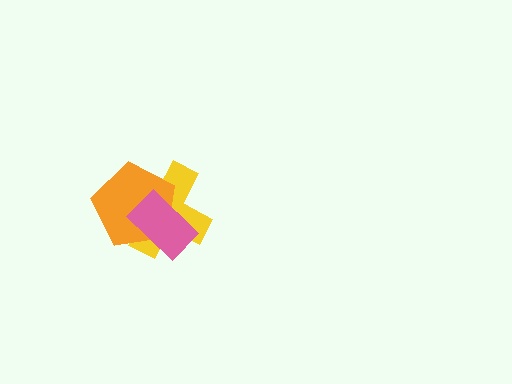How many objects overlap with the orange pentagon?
2 objects overlap with the orange pentagon.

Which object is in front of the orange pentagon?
The pink rectangle is in front of the orange pentagon.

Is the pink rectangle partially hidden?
No, no other shape covers it.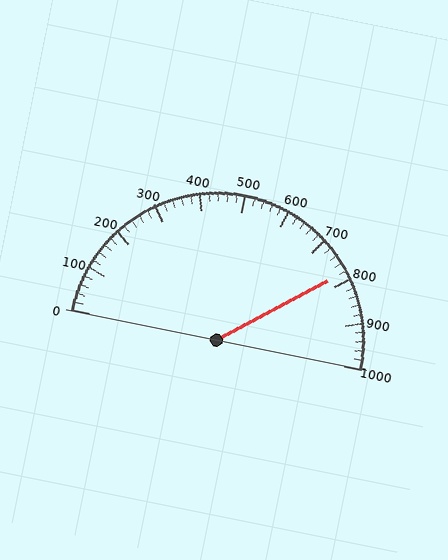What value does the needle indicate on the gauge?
The needle indicates approximately 780.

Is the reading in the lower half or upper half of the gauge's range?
The reading is in the upper half of the range (0 to 1000).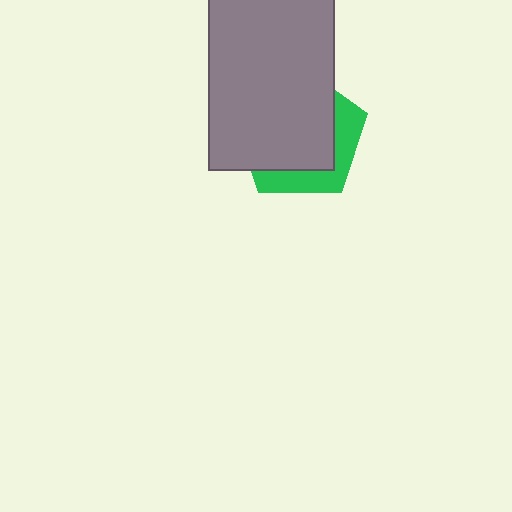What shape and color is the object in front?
The object in front is a gray rectangle.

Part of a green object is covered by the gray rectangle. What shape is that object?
It is a pentagon.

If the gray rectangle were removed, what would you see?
You would see the complete green pentagon.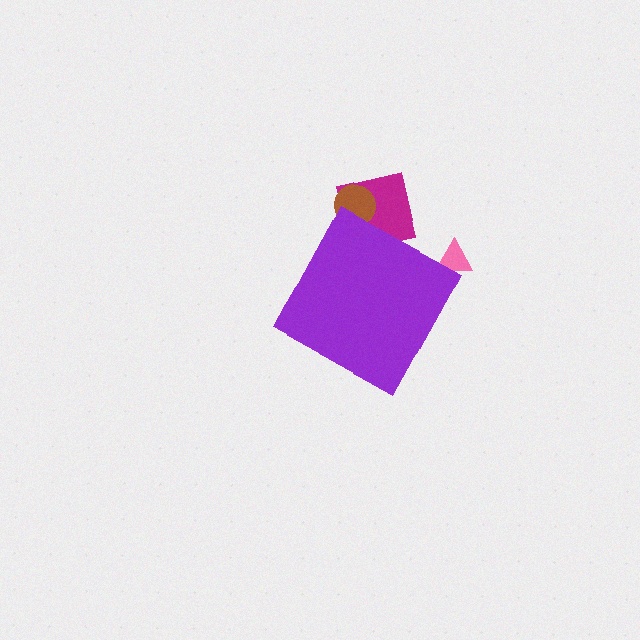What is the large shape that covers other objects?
A purple diamond.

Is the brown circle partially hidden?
Yes, the brown circle is partially hidden behind the purple diamond.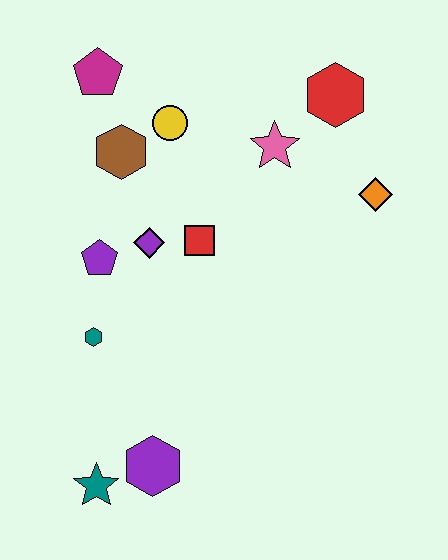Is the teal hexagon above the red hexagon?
No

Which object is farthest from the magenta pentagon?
The teal star is farthest from the magenta pentagon.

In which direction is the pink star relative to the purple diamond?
The pink star is to the right of the purple diamond.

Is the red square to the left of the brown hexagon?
No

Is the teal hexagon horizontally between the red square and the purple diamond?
No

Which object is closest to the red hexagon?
The pink star is closest to the red hexagon.